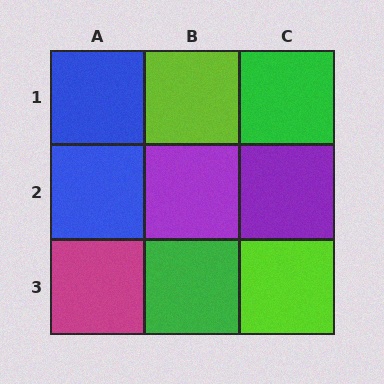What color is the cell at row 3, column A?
Magenta.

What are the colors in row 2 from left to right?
Blue, purple, purple.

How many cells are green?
2 cells are green.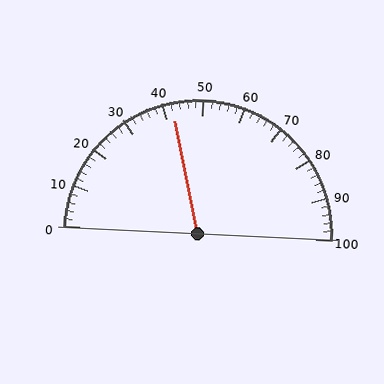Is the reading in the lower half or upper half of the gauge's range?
The reading is in the lower half of the range (0 to 100).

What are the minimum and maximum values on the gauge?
The gauge ranges from 0 to 100.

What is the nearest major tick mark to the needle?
The nearest major tick mark is 40.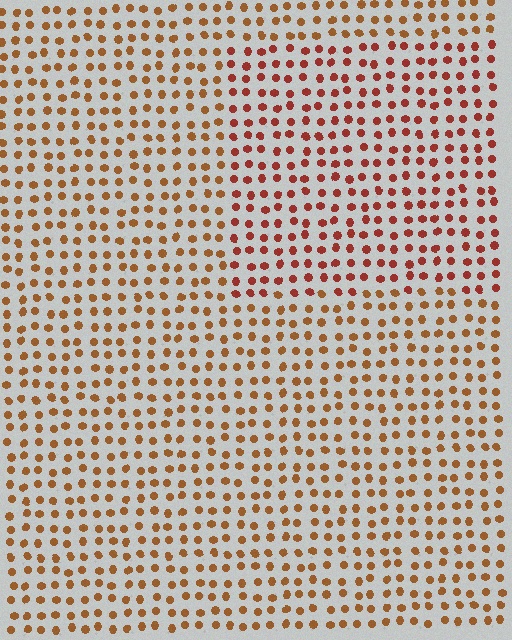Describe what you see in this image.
The image is filled with small brown elements in a uniform arrangement. A rectangle-shaped region is visible where the elements are tinted to a slightly different hue, forming a subtle color boundary.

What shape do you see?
I see a rectangle.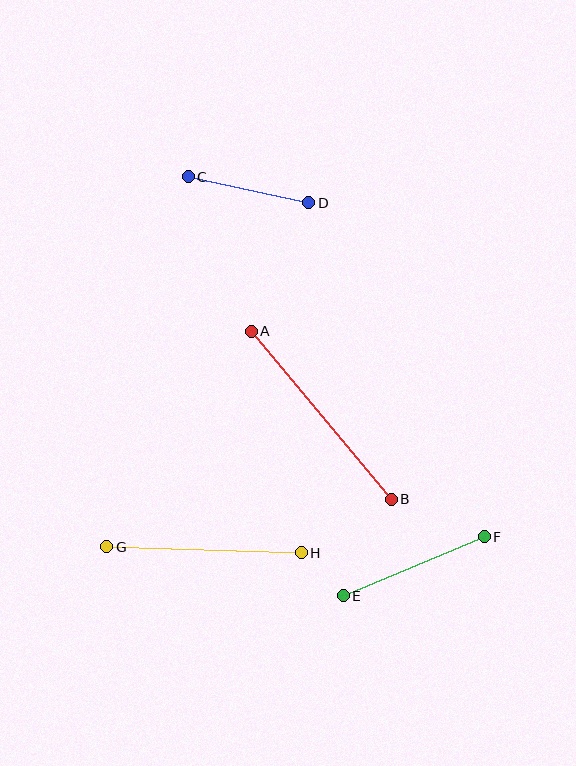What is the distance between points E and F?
The distance is approximately 153 pixels.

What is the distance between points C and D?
The distance is approximately 123 pixels.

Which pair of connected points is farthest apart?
Points A and B are farthest apart.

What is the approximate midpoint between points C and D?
The midpoint is at approximately (248, 190) pixels.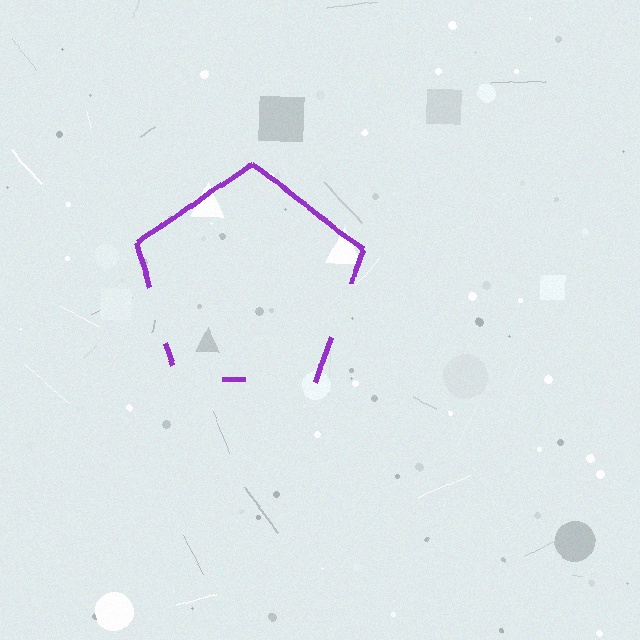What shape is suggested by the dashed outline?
The dashed outline suggests a pentagon.